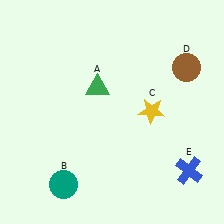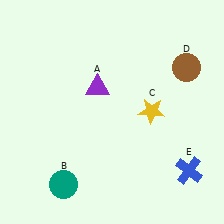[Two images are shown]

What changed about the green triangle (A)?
In Image 1, A is green. In Image 2, it changed to purple.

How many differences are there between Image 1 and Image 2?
There is 1 difference between the two images.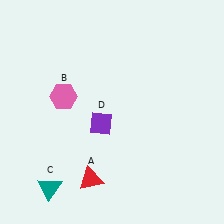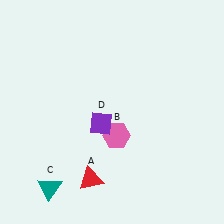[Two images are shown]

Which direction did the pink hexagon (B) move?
The pink hexagon (B) moved right.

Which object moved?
The pink hexagon (B) moved right.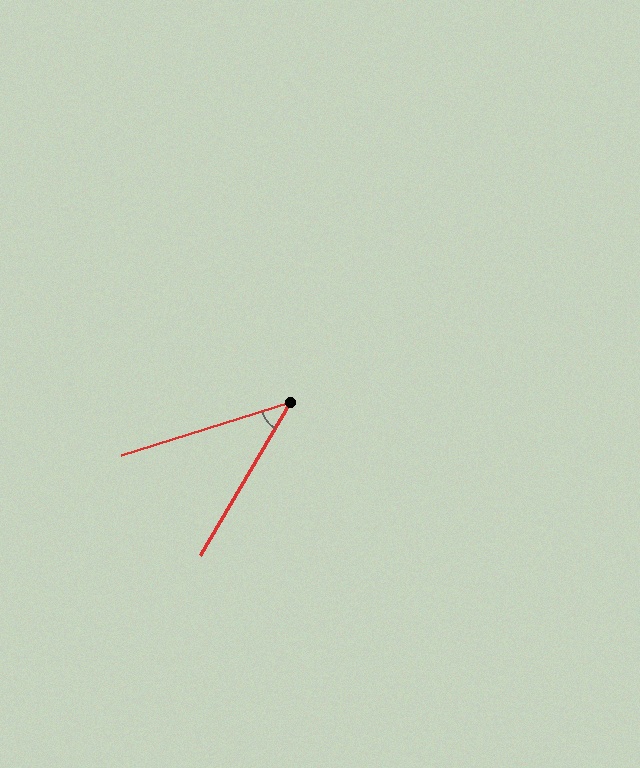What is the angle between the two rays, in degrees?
Approximately 42 degrees.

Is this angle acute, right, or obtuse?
It is acute.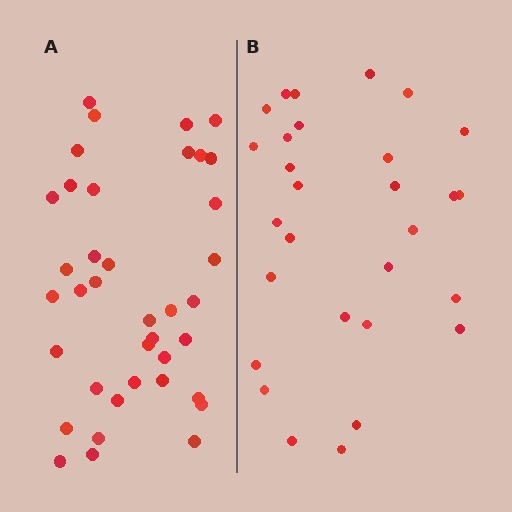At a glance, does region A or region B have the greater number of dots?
Region A (the left region) has more dots.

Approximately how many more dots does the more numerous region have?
Region A has roughly 8 or so more dots than region B.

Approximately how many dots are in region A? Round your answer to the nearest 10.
About 40 dots. (The exact count is 38, which rounds to 40.)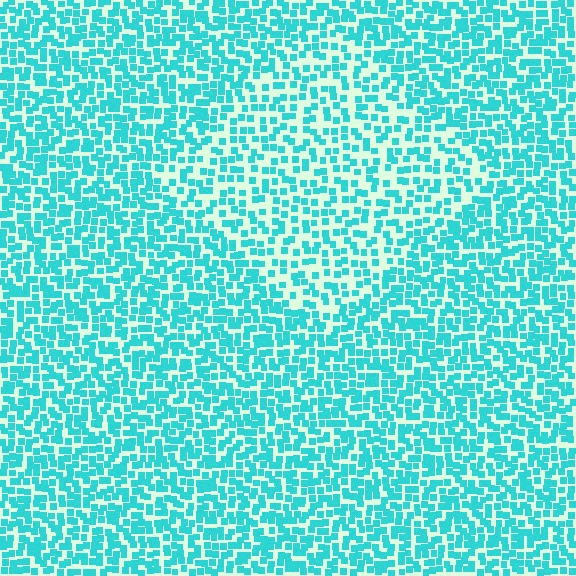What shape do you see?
I see a diamond.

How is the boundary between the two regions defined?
The boundary is defined by a change in element density (approximately 1.6x ratio). All elements are the same color, size, and shape.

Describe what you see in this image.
The image contains small cyan elements arranged at two different densities. A diamond-shaped region is visible where the elements are less densely packed than the surrounding area.